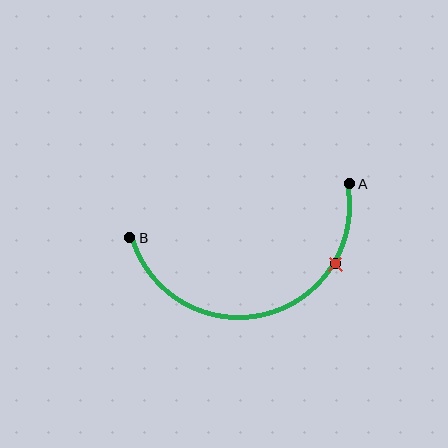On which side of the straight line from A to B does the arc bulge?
The arc bulges below the straight line connecting A and B.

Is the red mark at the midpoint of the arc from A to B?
No. The red mark lies on the arc but is closer to endpoint A. The arc midpoint would be at the point on the curve equidistant along the arc from both A and B.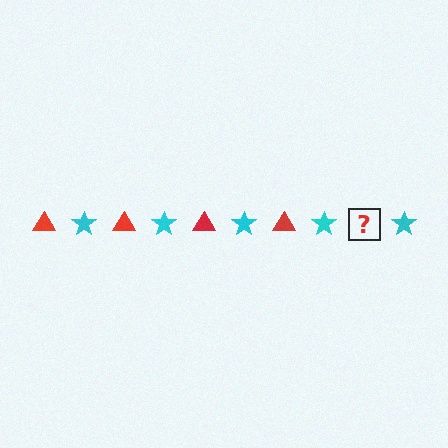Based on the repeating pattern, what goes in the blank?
The blank should be a red triangle.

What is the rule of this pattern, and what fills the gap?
The rule is that the pattern alternates between red triangle and cyan star. The gap should be filled with a red triangle.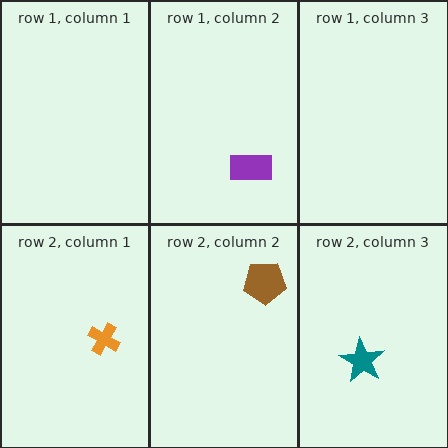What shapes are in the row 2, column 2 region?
The brown pentagon.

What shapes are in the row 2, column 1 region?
The orange cross.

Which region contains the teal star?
The row 2, column 3 region.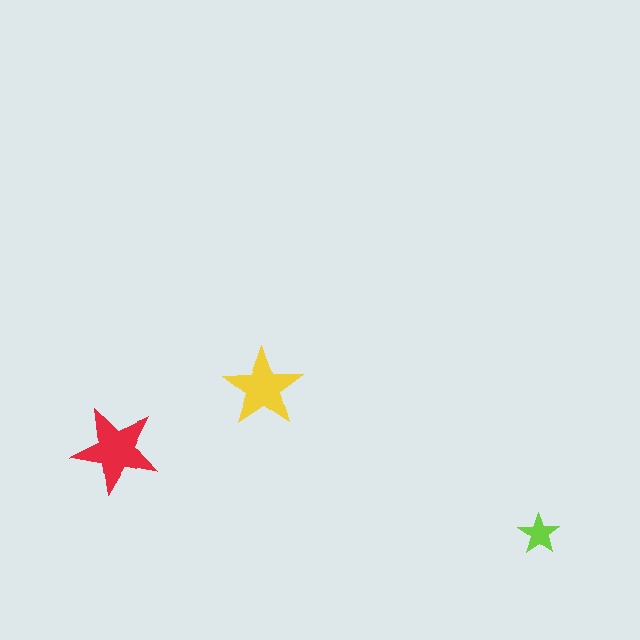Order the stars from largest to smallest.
the red one, the yellow one, the lime one.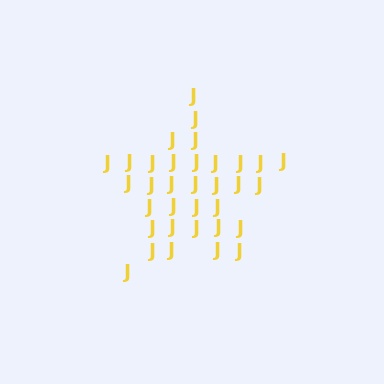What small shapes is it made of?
It is made of small letter J's.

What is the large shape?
The large shape is a star.